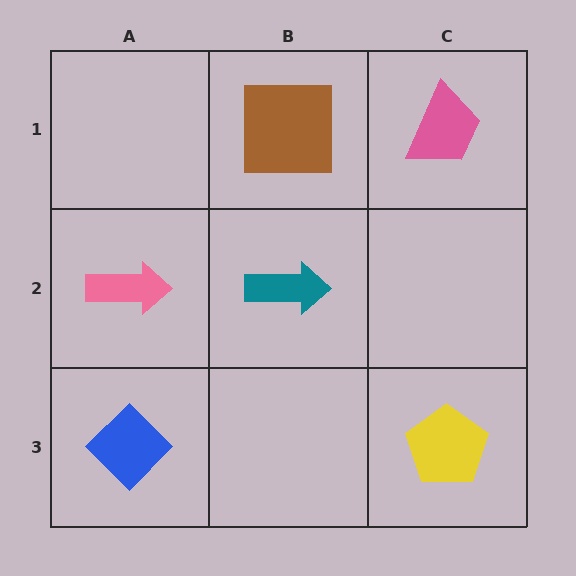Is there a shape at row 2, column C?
No, that cell is empty.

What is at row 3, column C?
A yellow pentagon.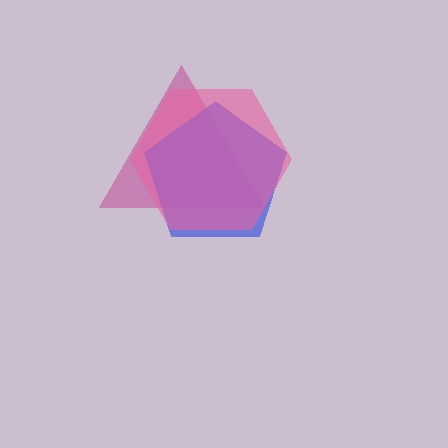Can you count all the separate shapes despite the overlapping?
Yes, there are 3 separate shapes.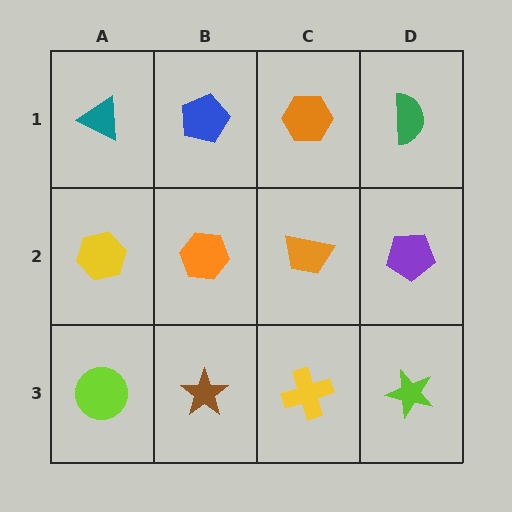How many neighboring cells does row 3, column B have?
3.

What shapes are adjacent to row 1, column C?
An orange trapezoid (row 2, column C), a blue pentagon (row 1, column B), a green semicircle (row 1, column D).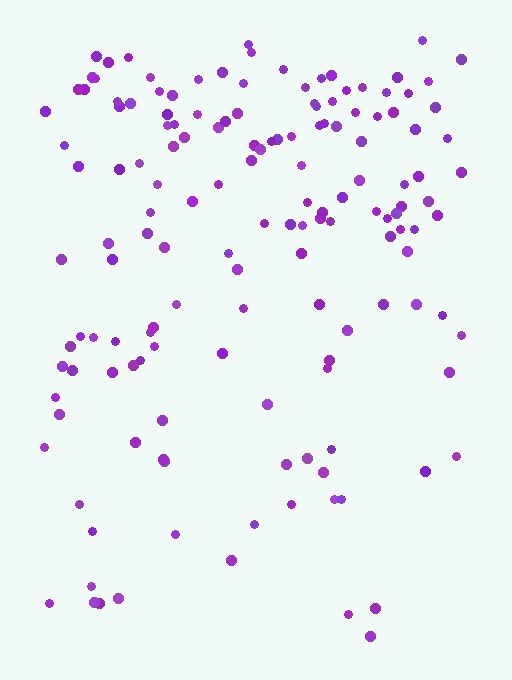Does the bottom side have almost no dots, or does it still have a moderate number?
Still a moderate number, just noticeably fewer than the top.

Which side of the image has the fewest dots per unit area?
The bottom.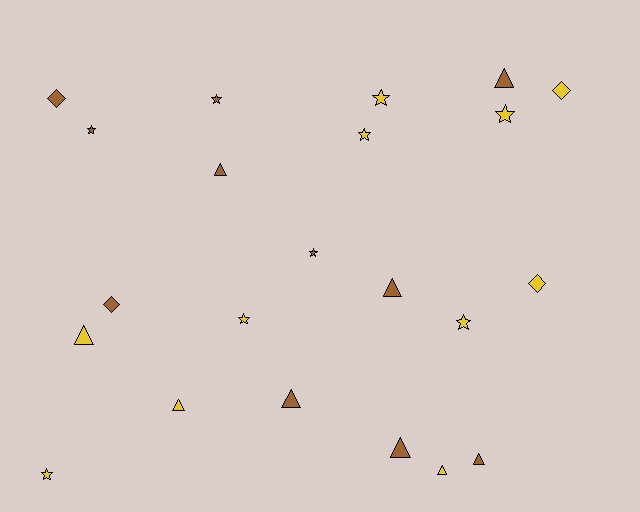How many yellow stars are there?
There are 6 yellow stars.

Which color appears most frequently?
Yellow, with 11 objects.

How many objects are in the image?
There are 22 objects.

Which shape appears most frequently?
Triangle, with 9 objects.